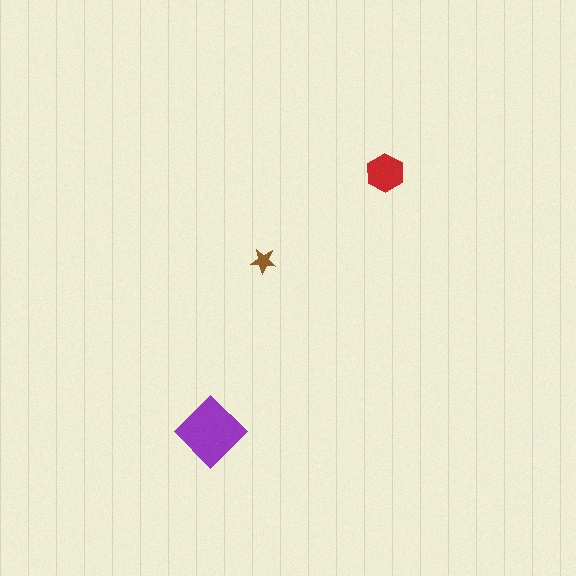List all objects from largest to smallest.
The purple diamond, the red hexagon, the brown star.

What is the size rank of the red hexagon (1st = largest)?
2nd.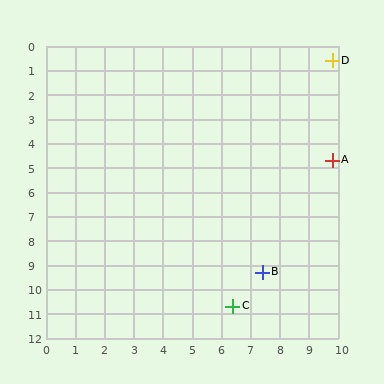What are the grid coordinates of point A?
Point A is at approximately (9.8, 4.7).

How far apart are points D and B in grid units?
Points D and B are about 9.0 grid units apart.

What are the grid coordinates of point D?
Point D is at approximately (9.8, 0.6).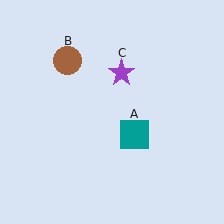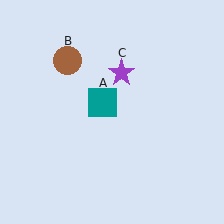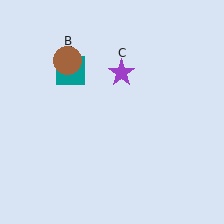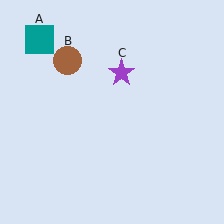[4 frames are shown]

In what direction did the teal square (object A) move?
The teal square (object A) moved up and to the left.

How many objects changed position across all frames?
1 object changed position: teal square (object A).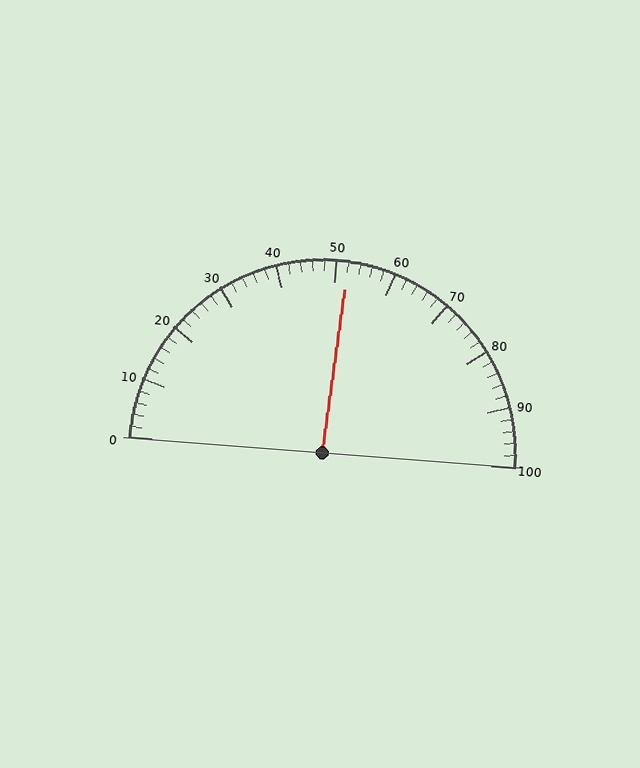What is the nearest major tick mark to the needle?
The nearest major tick mark is 50.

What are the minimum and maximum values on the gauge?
The gauge ranges from 0 to 100.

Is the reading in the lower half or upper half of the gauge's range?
The reading is in the upper half of the range (0 to 100).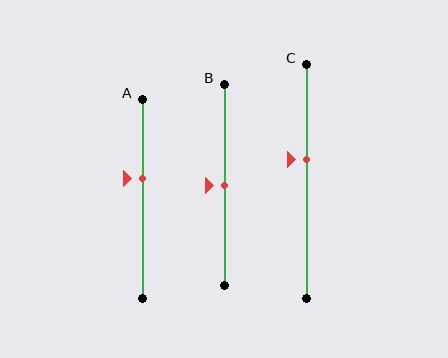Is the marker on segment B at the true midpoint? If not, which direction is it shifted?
Yes, the marker on segment B is at the true midpoint.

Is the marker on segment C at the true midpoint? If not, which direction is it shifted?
No, the marker on segment C is shifted upward by about 9% of the segment length.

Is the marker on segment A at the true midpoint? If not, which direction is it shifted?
No, the marker on segment A is shifted upward by about 10% of the segment length.